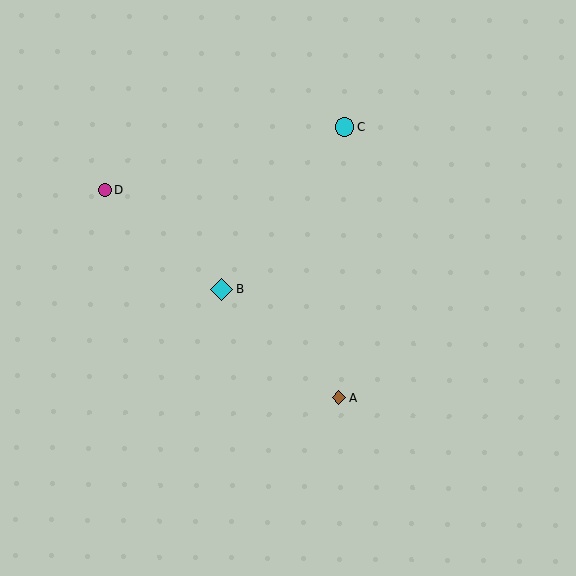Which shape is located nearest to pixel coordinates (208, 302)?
The cyan diamond (labeled B) at (222, 290) is nearest to that location.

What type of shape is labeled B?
Shape B is a cyan diamond.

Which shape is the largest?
The cyan diamond (labeled B) is the largest.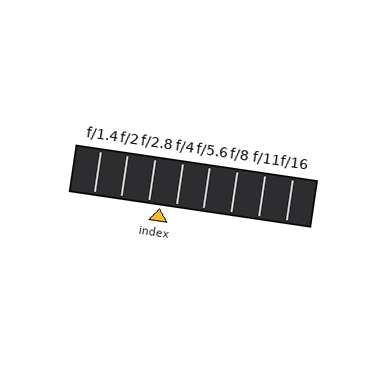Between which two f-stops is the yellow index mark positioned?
The index mark is between f/2.8 and f/4.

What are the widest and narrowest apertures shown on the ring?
The widest aperture shown is f/1.4 and the narrowest is f/16.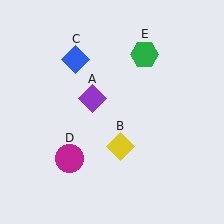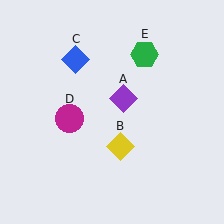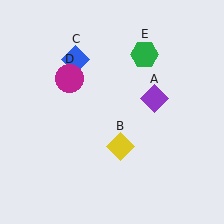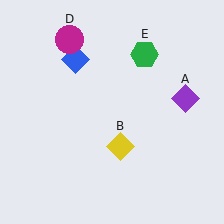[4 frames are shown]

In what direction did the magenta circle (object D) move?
The magenta circle (object D) moved up.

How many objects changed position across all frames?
2 objects changed position: purple diamond (object A), magenta circle (object D).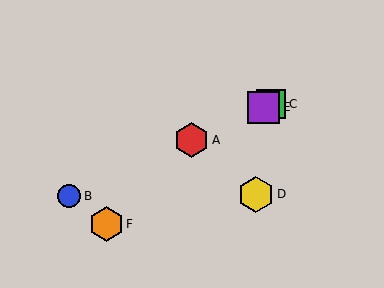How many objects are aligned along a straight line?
4 objects (A, B, C, E) are aligned along a straight line.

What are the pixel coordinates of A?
Object A is at (191, 140).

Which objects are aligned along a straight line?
Objects A, B, C, E are aligned along a straight line.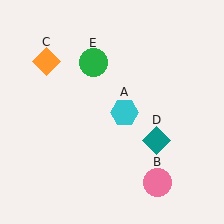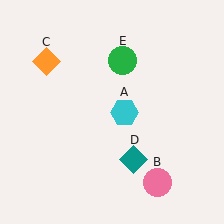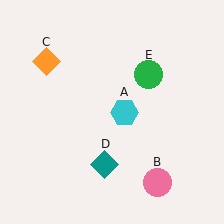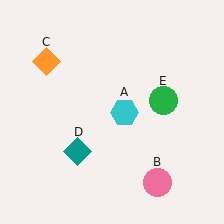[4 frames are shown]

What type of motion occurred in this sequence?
The teal diamond (object D), green circle (object E) rotated clockwise around the center of the scene.